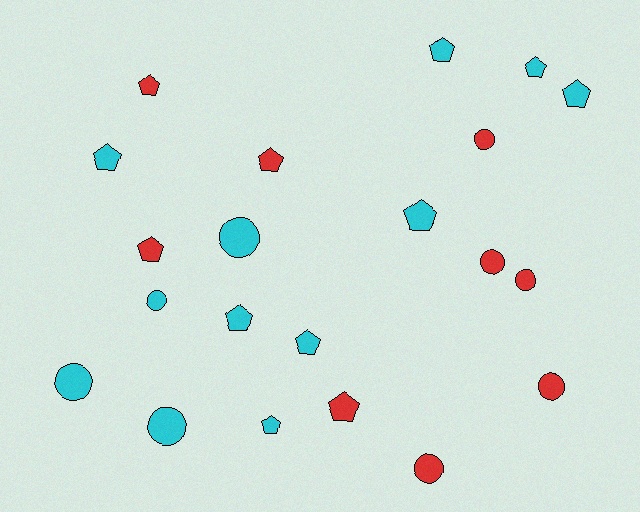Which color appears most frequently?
Cyan, with 12 objects.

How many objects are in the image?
There are 21 objects.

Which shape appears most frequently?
Pentagon, with 12 objects.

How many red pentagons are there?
There are 4 red pentagons.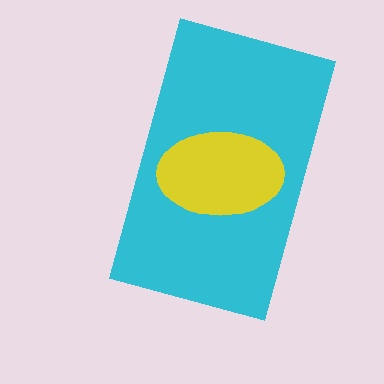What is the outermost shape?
The cyan rectangle.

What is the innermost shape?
The yellow ellipse.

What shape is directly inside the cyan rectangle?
The yellow ellipse.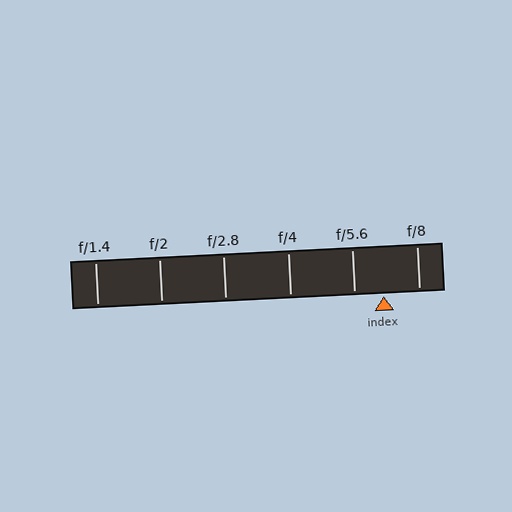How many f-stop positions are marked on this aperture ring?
There are 6 f-stop positions marked.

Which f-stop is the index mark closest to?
The index mark is closest to f/5.6.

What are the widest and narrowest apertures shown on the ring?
The widest aperture shown is f/1.4 and the narrowest is f/8.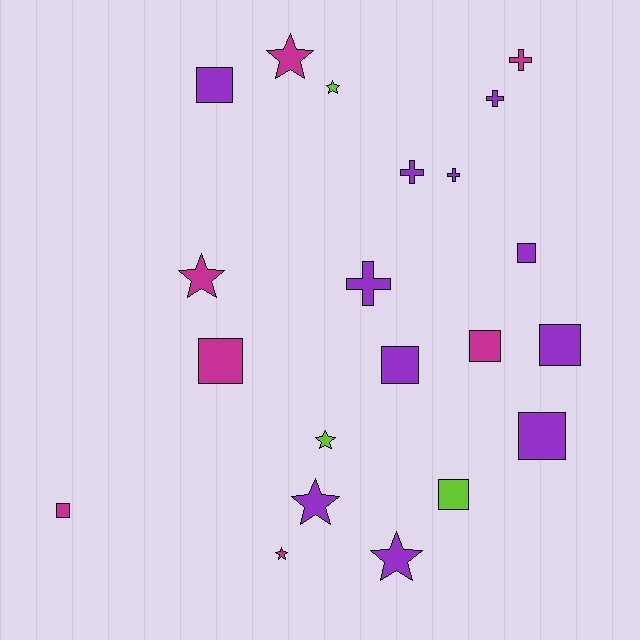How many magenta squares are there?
There are 3 magenta squares.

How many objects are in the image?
There are 21 objects.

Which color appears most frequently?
Purple, with 11 objects.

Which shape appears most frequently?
Square, with 9 objects.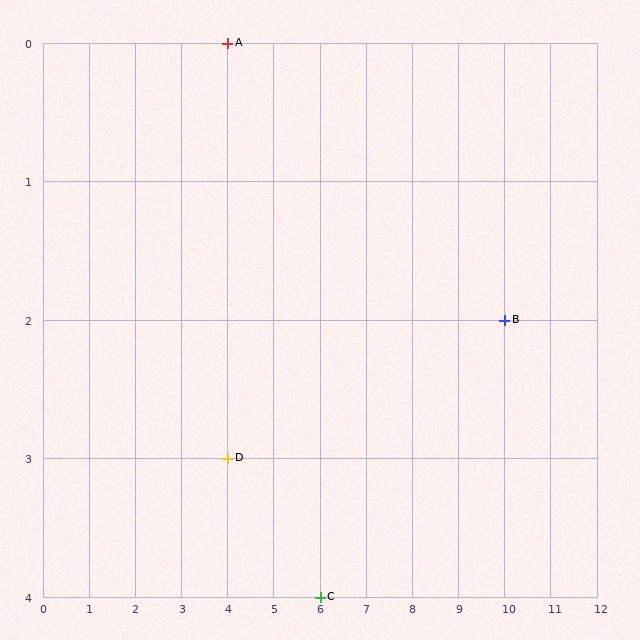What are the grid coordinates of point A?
Point A is at grid coordinates (4, 0).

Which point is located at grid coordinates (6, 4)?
Point C is at (6, 4).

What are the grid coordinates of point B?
Point B is at grid coordinates (10, 2).